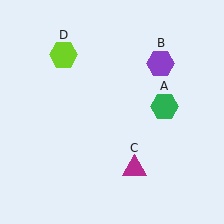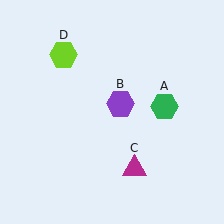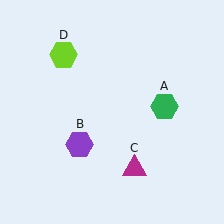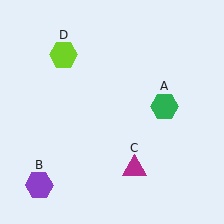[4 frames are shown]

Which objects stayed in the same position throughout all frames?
Green hexagon (object A) and magenta triangle (object C) and lime hexagon (object D) remained stationary.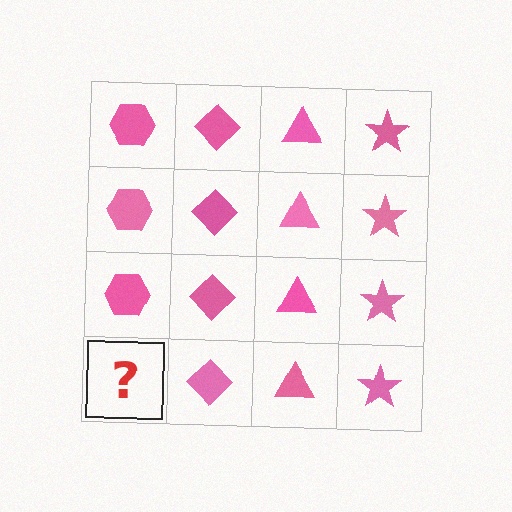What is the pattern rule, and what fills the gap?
The rule is that each column has a consistent shape. The gap should be filled with a pink hexagon.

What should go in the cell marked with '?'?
The missing cell should contain a pink hexagon.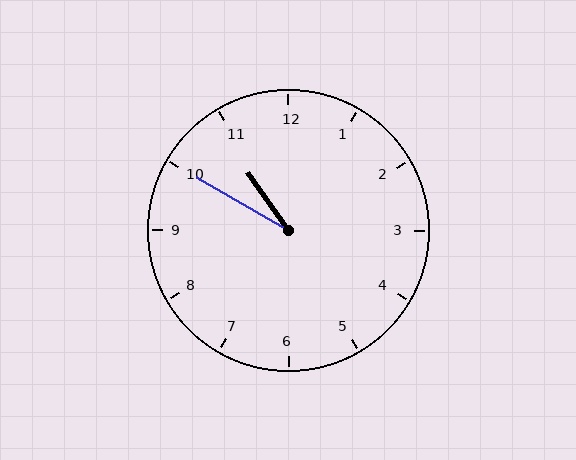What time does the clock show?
10:50.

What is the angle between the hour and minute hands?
Approximately 25 degrees.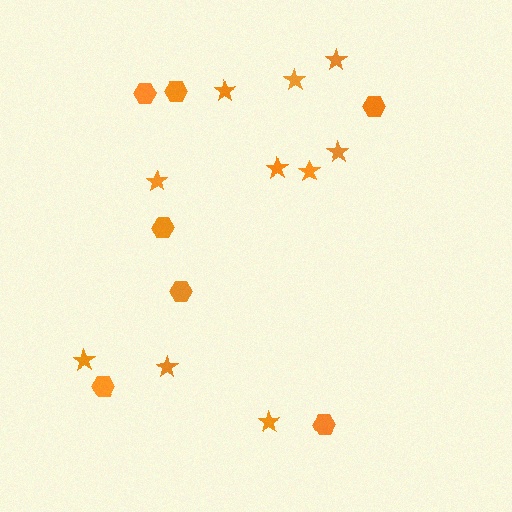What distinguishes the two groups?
There are 2 groups: one group of stars (10) and one group of hexagons (7).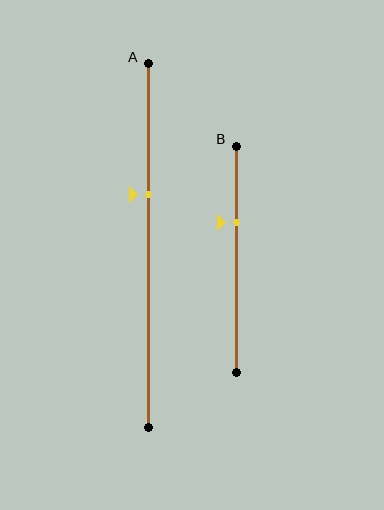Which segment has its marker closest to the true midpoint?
Segment A has its marker closest to the true midpoint.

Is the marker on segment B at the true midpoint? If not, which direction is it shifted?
No, the marker on segment B is shifted upward by about 16% of the segment length.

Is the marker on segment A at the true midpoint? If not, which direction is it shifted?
No, the marker on segment A is shifted upward by about 14% of the segment length.